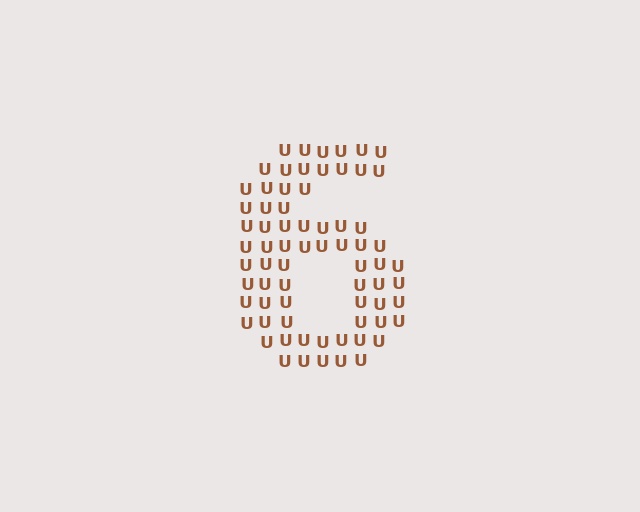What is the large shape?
The large shape is the digit 6.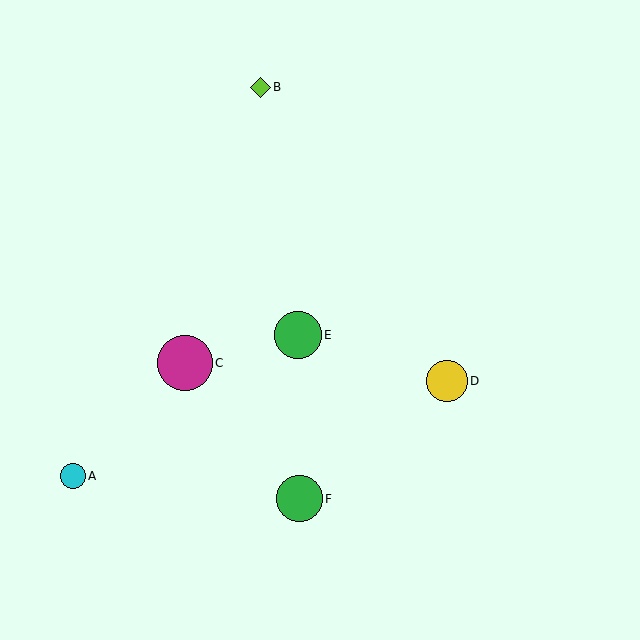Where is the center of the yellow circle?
The center of the yellow circle is at (447, 381).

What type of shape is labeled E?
Shape E is a green circle.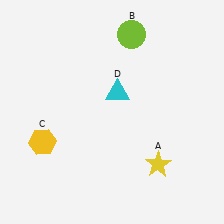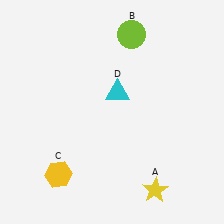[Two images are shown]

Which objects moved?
The objects that moved are: the yellow star (A), the yellow hexagon (C).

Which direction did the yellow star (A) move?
The yellow star (A) moved down.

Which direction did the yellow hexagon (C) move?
The yellow hexagon (C) moved down.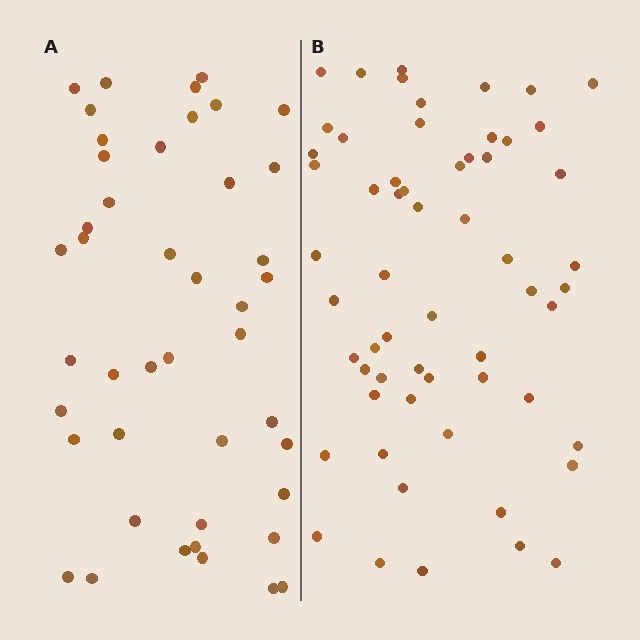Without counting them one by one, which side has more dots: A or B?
Region B (the right region) has more dots.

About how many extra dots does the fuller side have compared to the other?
Region B has approximately 15 more dots than region A.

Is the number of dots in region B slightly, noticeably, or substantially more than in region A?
Region B has noticeably more, but not dramatically so. The ratio is roughly 1.3 to 1.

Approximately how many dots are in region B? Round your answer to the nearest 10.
About 60 dots. (The exact count is 59, which rounds to 60.)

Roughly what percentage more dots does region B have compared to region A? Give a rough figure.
About 35% more.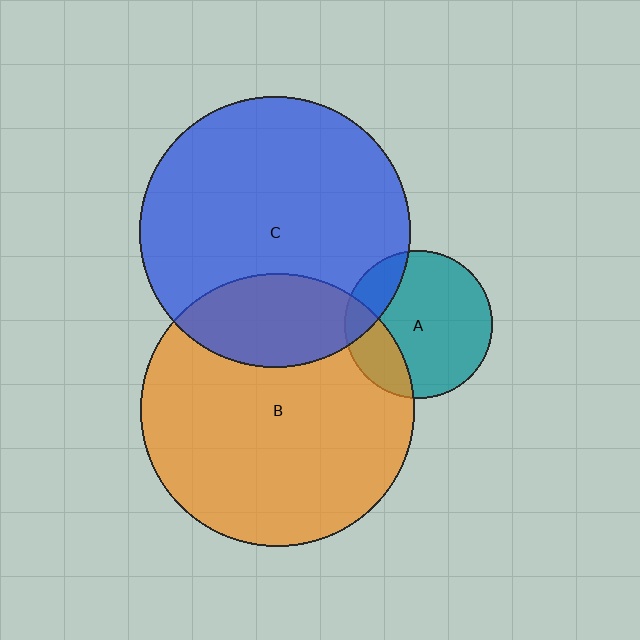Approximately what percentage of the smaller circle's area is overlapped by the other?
Approximately 20%.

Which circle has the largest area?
Circle B (orange).